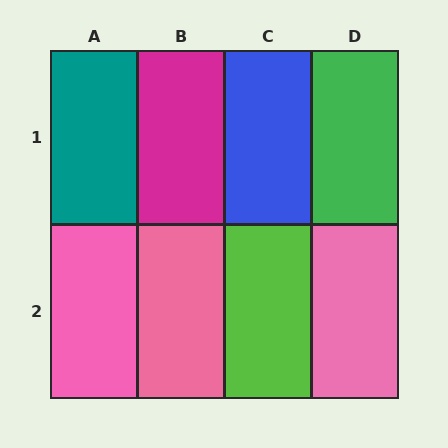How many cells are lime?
1 cell is lime.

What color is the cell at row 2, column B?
Pink.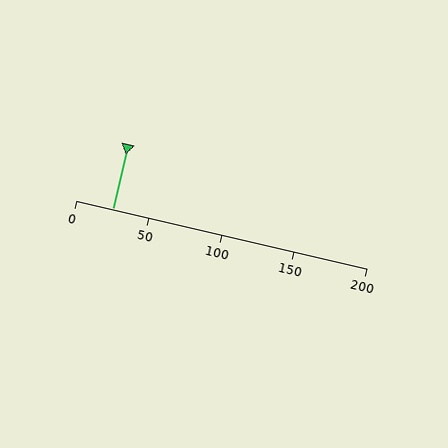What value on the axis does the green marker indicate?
The marker indicates approximately 25.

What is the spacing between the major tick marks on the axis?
The major ticks are spaced 50 apart.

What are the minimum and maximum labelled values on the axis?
The axis runs from 0 to 200.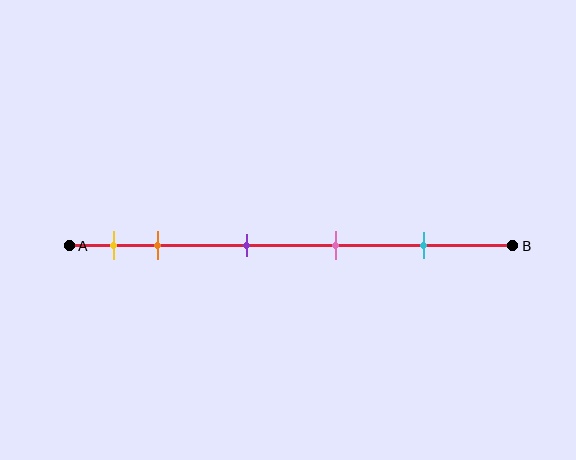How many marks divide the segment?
There are 5 marks dividing the segment.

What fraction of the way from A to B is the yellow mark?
The yellow mark is approximately 10% (0.1) of the way from A to B.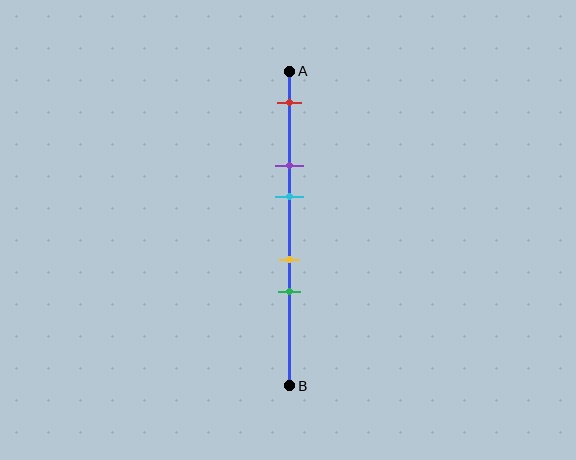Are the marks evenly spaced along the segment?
No, the marks are not evenly spaced.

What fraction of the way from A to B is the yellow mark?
The yellow mark is approximately 60% (0.6) of the way from A to B.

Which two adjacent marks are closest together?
The yellow and green marks are the closest adjacent pair.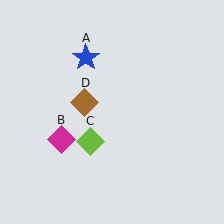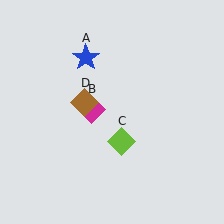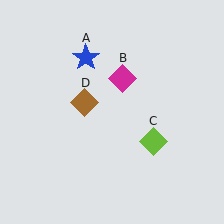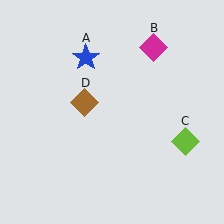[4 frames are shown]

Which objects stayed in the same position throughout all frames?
Blue star (object A) and brown diamond (object D) remained stationary.